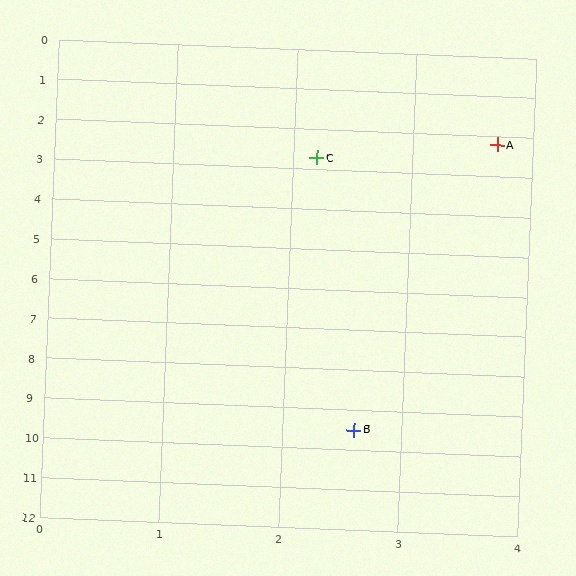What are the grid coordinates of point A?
Point A is at approximately (3.7, 2.2).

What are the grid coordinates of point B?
Point B is at approximately (2.6, 9.5).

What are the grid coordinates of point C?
Point C is at approximately (2.2, 2.7).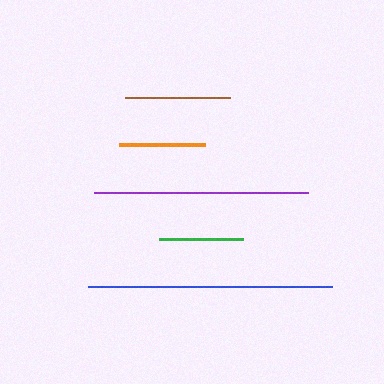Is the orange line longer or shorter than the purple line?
The purple line is longer than the orange line.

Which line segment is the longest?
The blue line is the longest at approximately 245 pixels.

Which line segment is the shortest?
The green line is the shortest at approximately 84 pixels.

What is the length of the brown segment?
The brown segment is approximately 105 pixels long.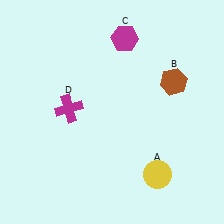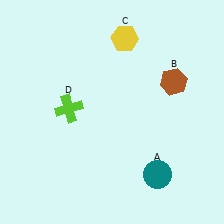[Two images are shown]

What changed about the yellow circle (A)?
In Image 1, A is yellow. In Image 2, it changed to teal.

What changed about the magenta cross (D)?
In Image 1, D is magenta. In Image 2, it changed to lime.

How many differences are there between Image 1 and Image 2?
There are 3 differences between the two images.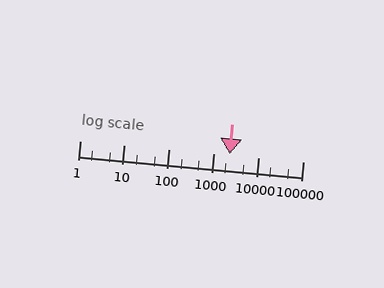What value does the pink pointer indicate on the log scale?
The pointer indicates approximately 2300.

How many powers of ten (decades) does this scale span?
The scale spans 5 decades, from 1 to 100000.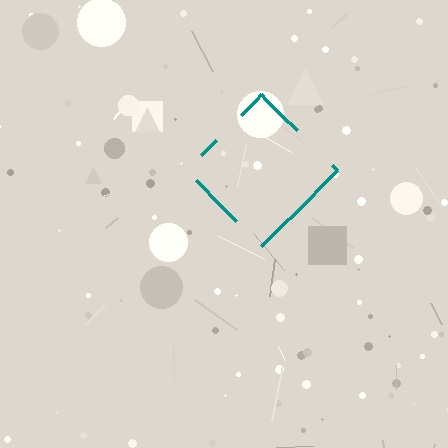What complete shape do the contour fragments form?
The contour fragments form a diamond.